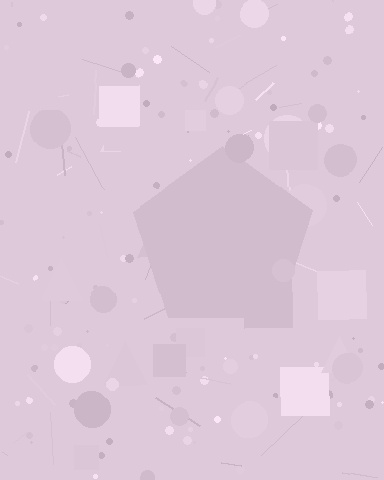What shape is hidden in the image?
A pentagon is hidden in the image.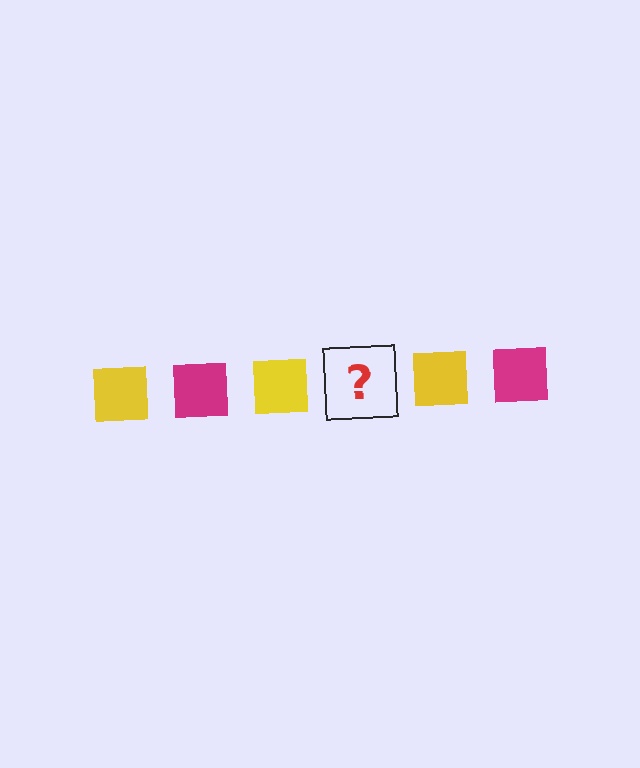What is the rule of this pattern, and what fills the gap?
The rule is that the pattern cycles through yellow, magenta squares. The gap should be filled with a magenta square.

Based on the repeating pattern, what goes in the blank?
The blank should be a magenta square.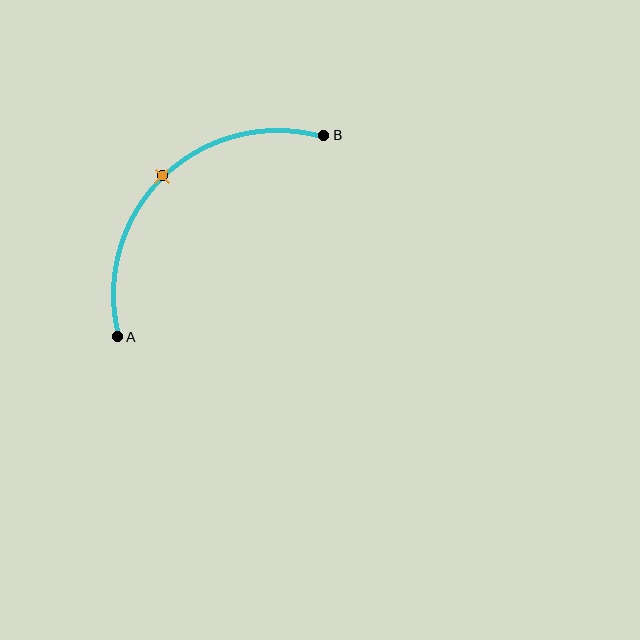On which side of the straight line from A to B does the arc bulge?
The arc bulges above and to the left of the straight line connecting A and B.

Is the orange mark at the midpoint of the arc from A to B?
Yes. The orange mark lies on the arc at equal arc-length from both A and B — it is the arc midpoint.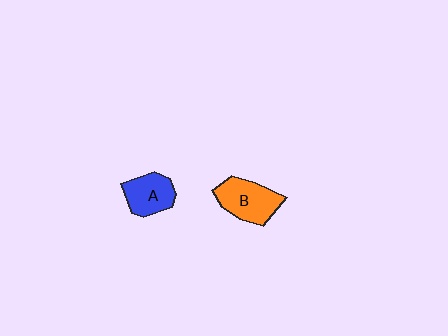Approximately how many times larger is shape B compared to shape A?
Approximately 1.2 times.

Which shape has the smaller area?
Shape A (blue).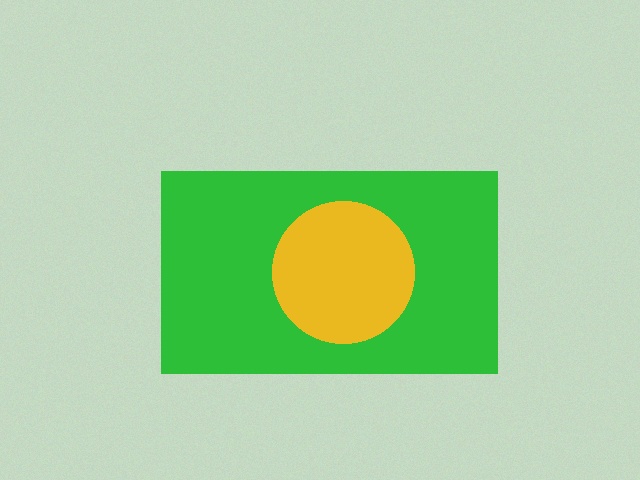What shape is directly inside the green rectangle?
The yellow circle.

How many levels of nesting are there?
2.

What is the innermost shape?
The yellow circle.